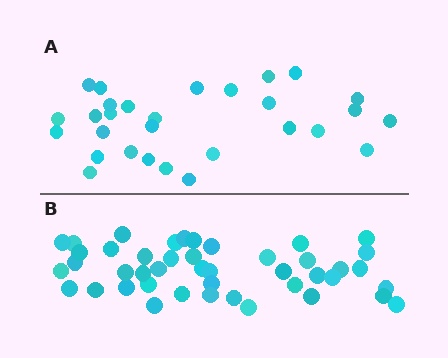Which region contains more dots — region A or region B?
Region B (the bottom region) has more dots.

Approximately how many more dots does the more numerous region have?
Region B has approximately 15 more dots than region A.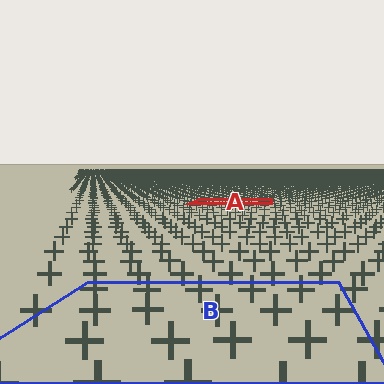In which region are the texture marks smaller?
The texture marks are smaller in region A, because it is farther away.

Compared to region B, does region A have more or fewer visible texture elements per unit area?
Region A has more texture elements per unit area — they are packed more densely because it is farther away.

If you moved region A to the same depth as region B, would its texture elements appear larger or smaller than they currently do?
They would appear larger. At a closer depth, the same texture elements are projected at a bigger on-screen size.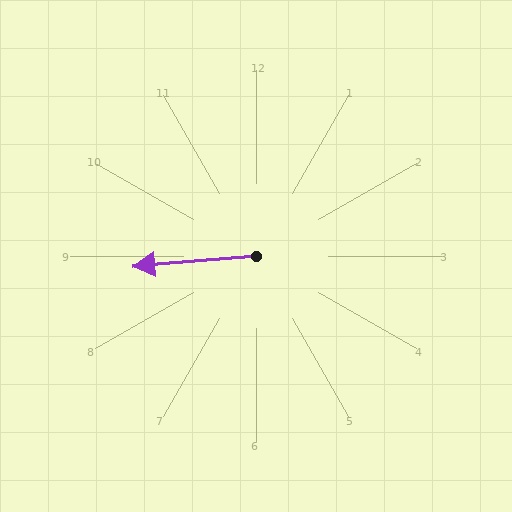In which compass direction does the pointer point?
West.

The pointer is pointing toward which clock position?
Roughly 9 o'clock.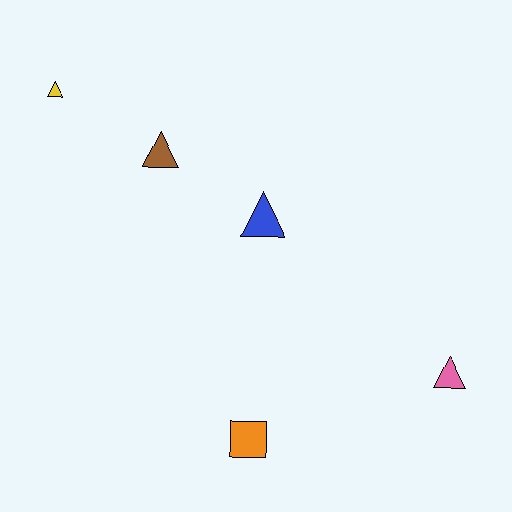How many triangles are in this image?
There are 4 triangles.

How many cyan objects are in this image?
There are no cyan objects.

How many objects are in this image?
There are 5 objects.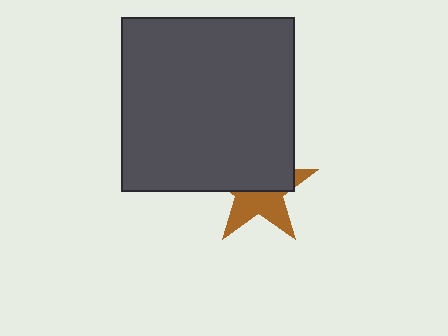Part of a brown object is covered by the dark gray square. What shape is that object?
It is a star.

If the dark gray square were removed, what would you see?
You would see the complete brown star.